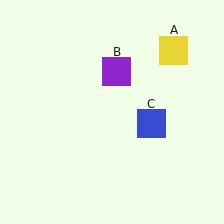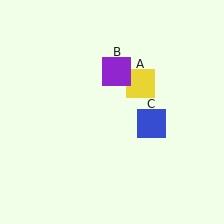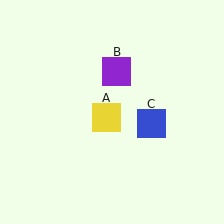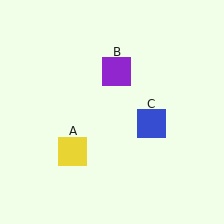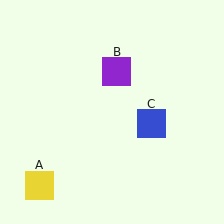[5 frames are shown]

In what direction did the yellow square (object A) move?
The yellow square (object A) moved down and to the left.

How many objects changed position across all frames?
1 object changed position: yellow square (object A).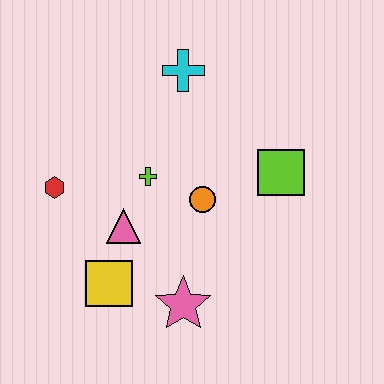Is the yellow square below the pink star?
No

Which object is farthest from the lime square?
The red hexagon is farthest from the lime square.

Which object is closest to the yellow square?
The pink triangle is closest to the yellow square.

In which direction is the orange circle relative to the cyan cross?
The orange circle is below the cyan cross.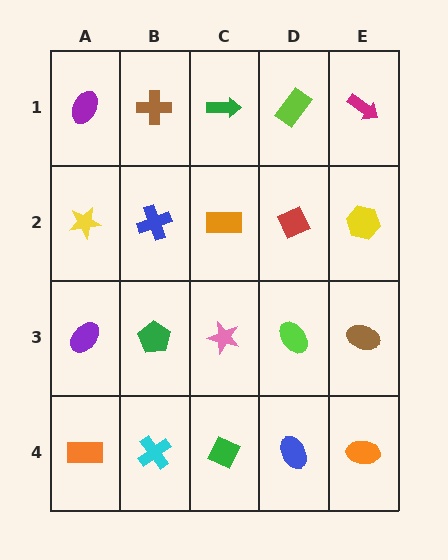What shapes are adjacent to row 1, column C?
An orange rectangle (row 2, column C), a brown cross (row 1, column B), a lime rectangle (row 1, column D).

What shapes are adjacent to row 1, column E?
A yellow hexagon (row 2, column E), a lime rectangle (row 1, column D).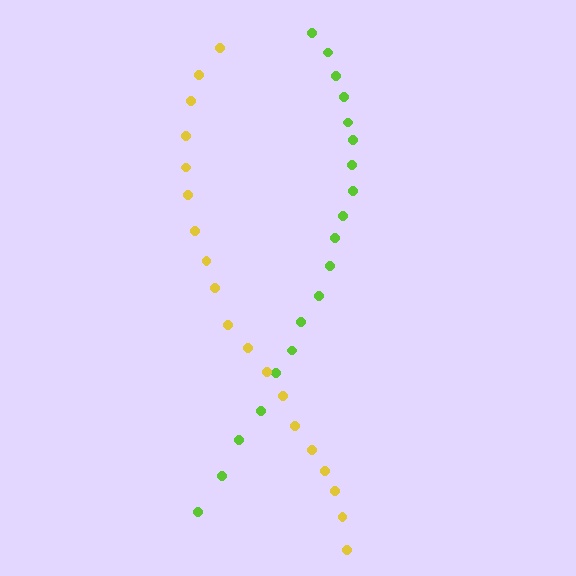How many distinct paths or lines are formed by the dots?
There are 2 distinct paths.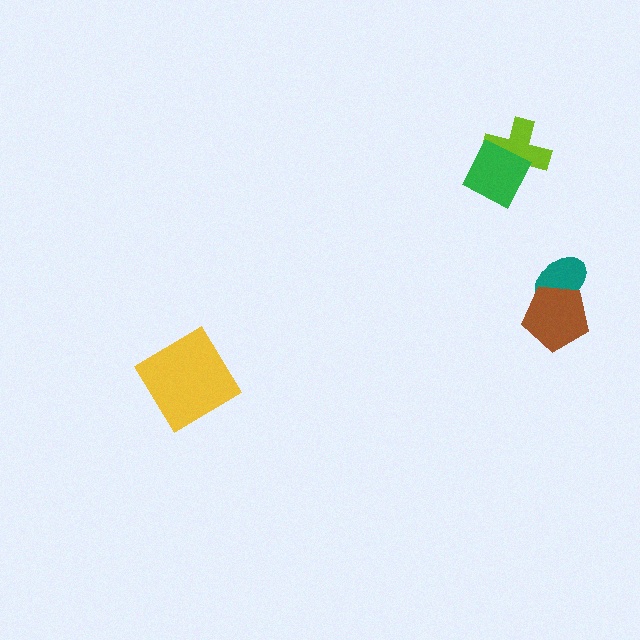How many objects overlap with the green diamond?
1 object overlaps with the green diamond.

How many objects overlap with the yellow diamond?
0 objects overlap with the yellow diamond.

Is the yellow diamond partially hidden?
No, no other shape covers it.